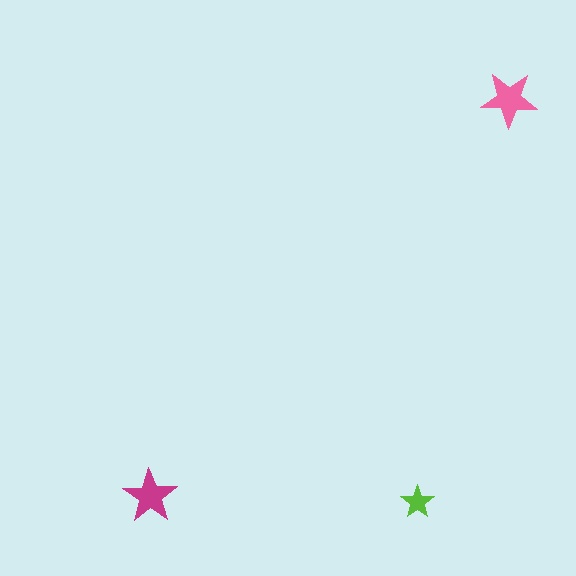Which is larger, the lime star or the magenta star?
The magenta one.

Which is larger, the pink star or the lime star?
The pink one.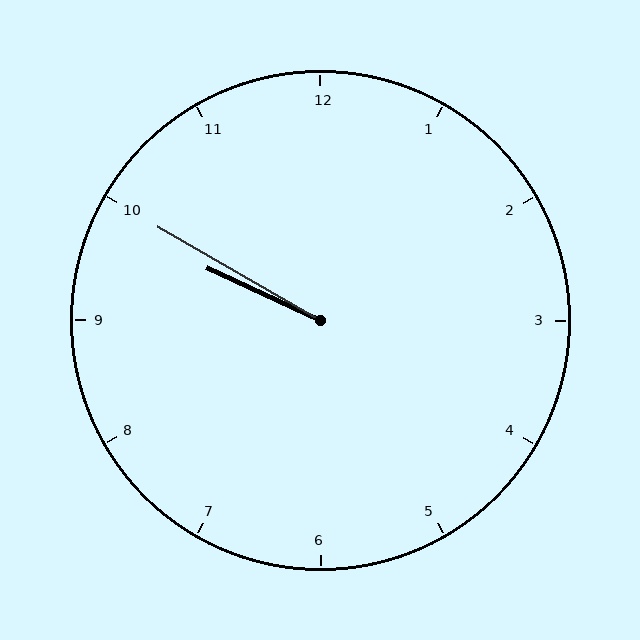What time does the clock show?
9:50.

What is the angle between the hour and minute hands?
Approximately 5 degrees.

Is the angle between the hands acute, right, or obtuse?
It is acute.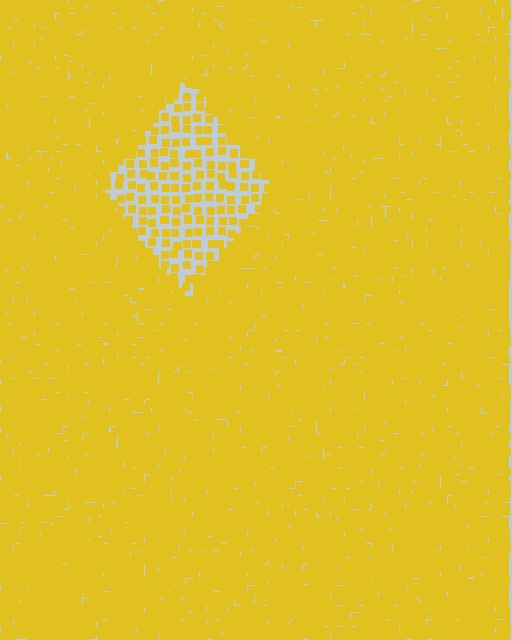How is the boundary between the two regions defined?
The boundary is defined by a change in element density (approximately 2.7x ratio). All elements are the same color, size, and shape.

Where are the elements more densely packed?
The elements are more densely packed outside the diamond boundary.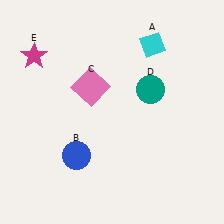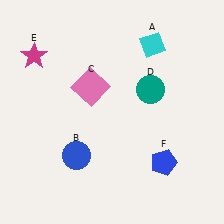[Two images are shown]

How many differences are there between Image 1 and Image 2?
There is 1 difference between the two images.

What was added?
A blue pentagon (F) was added in Image 2.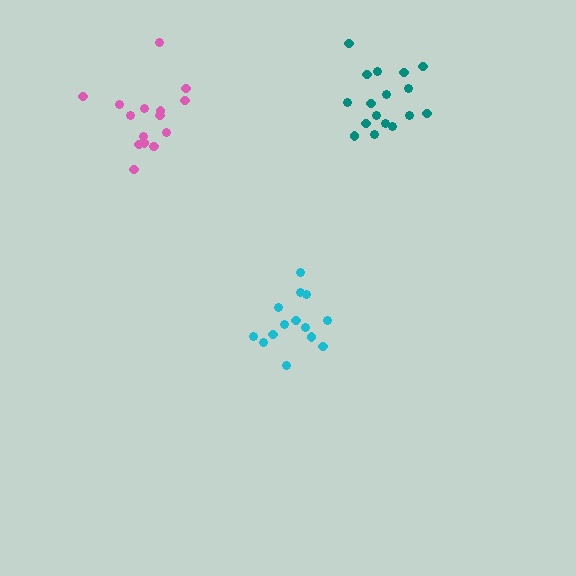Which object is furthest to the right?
The teal cluster is rightmost.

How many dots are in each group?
Group 1: 14 dots, Group 2: 17 dots, Group 3: 16 dots (47 total).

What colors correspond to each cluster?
The clusters are colored: cyan, teal, pink.